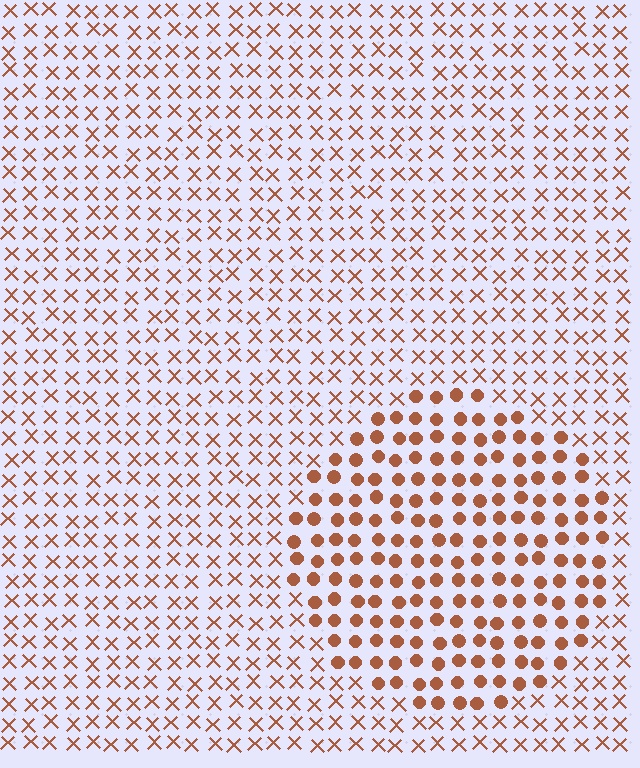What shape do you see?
I see a circle.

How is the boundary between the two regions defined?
The boundary is defined by a change in element shape: circles inside vs. X marks outside. All elements share the same color and spacing.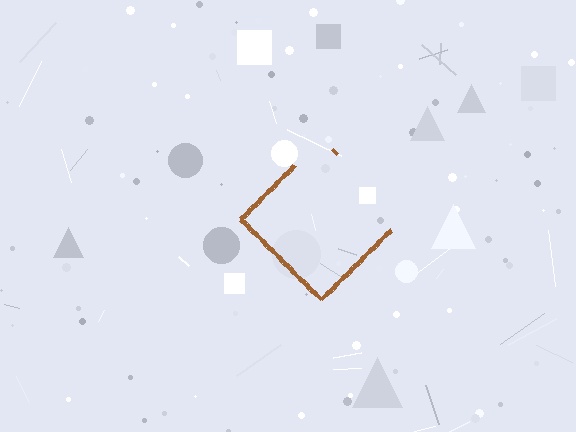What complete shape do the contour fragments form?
The contour fragments form a diamond.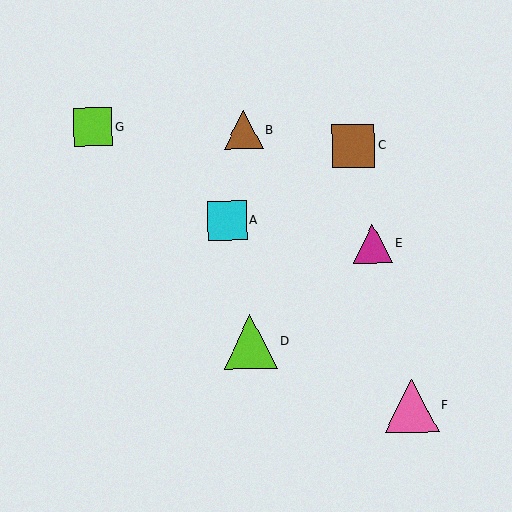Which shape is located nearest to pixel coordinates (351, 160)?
The brown square (labeled C) at (353, 146) is nearest to that location.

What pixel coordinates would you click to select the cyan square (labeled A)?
Click at (227, 221) to select the cyan square A.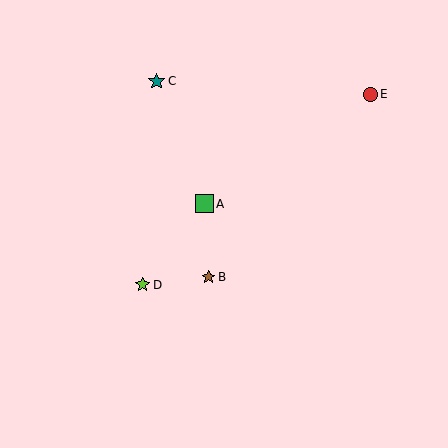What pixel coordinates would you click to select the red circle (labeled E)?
Click at (370, 94) to select the red circle E.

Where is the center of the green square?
The center of the green square is at (204, 204).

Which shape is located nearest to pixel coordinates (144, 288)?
The lime star (labeled D) at (143, 285) is nearest to that location.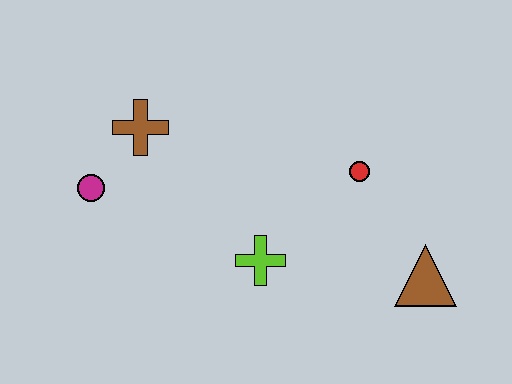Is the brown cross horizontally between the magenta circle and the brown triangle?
Yes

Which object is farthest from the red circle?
The magenta circle is farthest from the red circle.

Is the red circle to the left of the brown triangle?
Yes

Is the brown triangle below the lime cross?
Yes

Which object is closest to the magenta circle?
The brown cross is closest to the magenta circle.